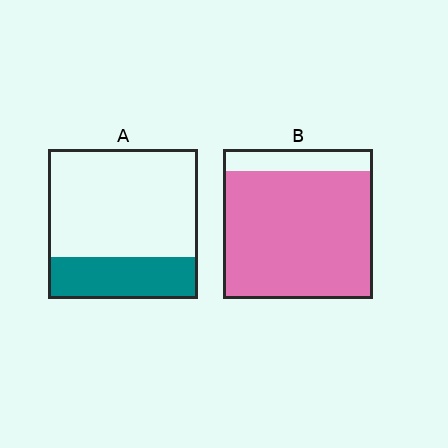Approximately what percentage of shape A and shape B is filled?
A is approximately 30% and B is approximately 85%.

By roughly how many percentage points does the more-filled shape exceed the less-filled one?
By roughly 55 percentage points (B over A).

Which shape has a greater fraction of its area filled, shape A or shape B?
Shape B.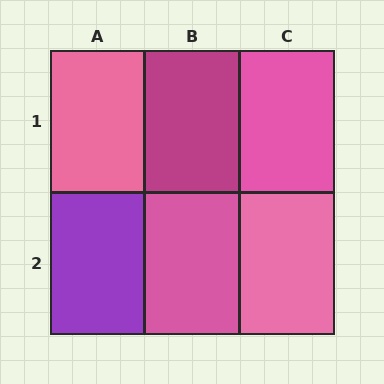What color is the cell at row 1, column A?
Pink.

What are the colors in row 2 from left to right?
Purple, pink, pink.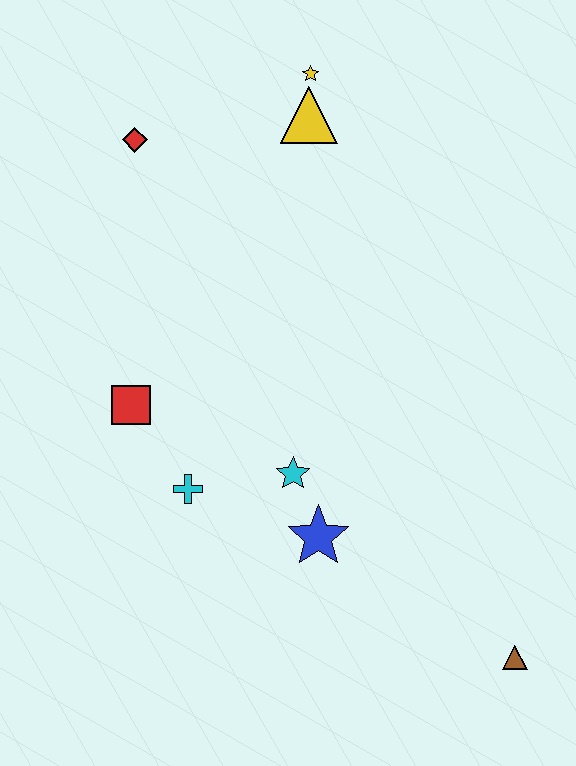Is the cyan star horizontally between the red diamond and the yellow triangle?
Yes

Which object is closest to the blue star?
The cyan star is closest to the blue star.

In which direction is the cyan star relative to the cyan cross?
The cyan star is to the right of the cyan cross.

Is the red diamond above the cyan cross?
Yes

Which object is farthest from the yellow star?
The brown triangle is farthest from the yellow star.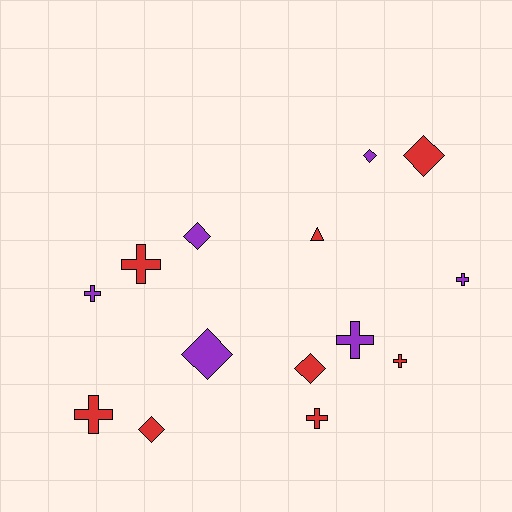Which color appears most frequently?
Red, with 8 objects.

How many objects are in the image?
There are 14 objects.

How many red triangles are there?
There is 1 red triangle.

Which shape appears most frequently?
Cross, with 7 objects.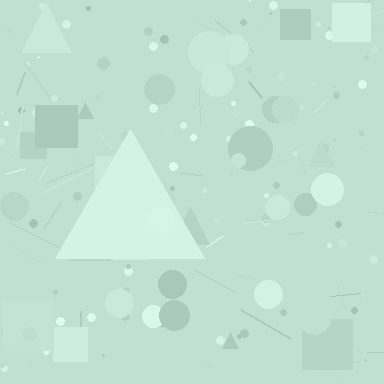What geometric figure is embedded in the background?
A triangle is embedded in the background.